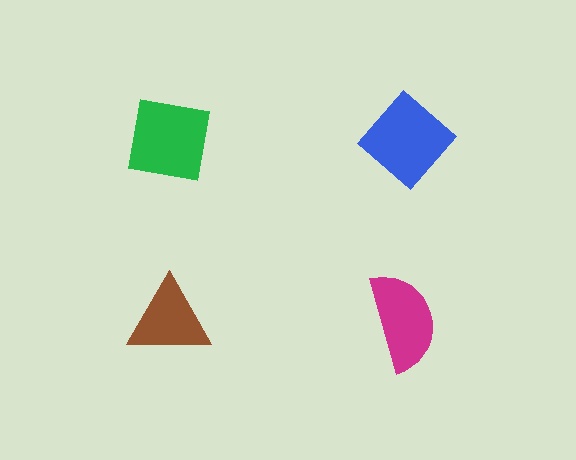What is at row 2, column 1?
A brown triangle.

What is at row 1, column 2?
A blue diamond.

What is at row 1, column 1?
A green square.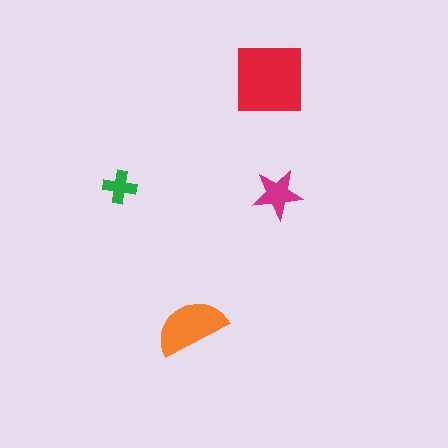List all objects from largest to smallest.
The red square, the orange semicircle, the magenta star, the green cross.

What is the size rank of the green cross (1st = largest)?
4th.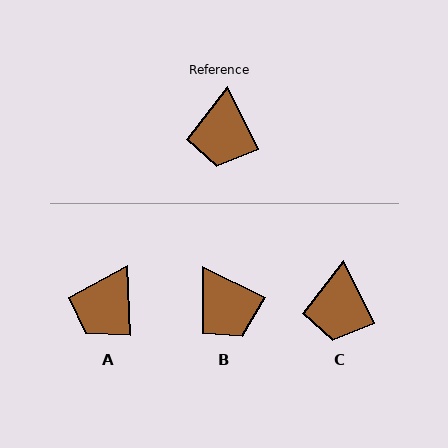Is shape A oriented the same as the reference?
No, it is off by about 24 degrees.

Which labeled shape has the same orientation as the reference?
C.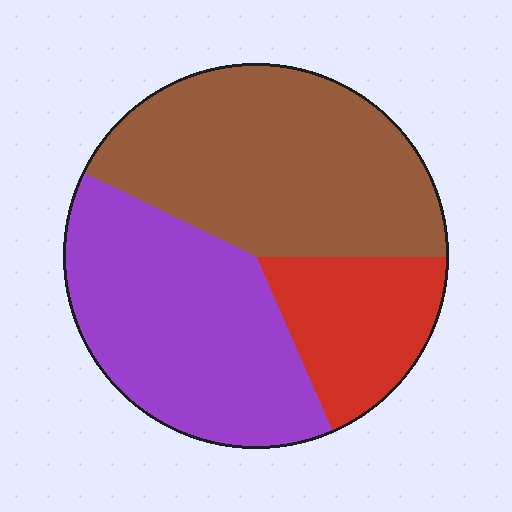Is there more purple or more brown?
Brown.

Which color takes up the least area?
Red, at roughly 20%.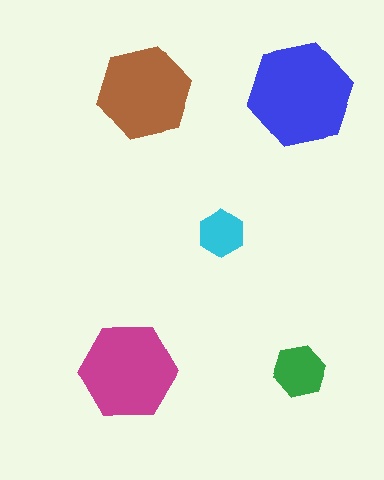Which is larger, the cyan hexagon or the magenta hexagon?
The magenta one.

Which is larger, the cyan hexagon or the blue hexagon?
The blue one.